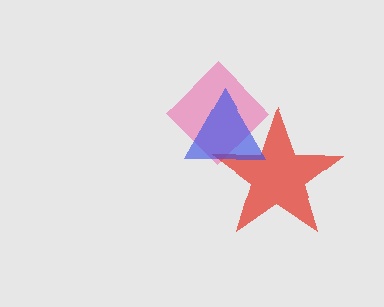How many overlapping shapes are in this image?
There are 3 overlapping shapes in the image.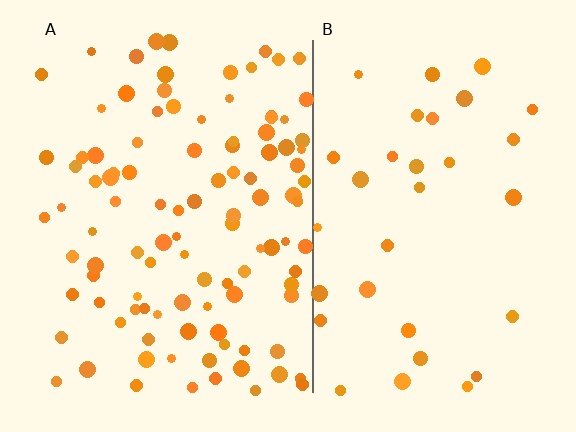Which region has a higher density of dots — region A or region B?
A (the left).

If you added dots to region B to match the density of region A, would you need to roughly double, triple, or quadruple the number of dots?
Approximately triple.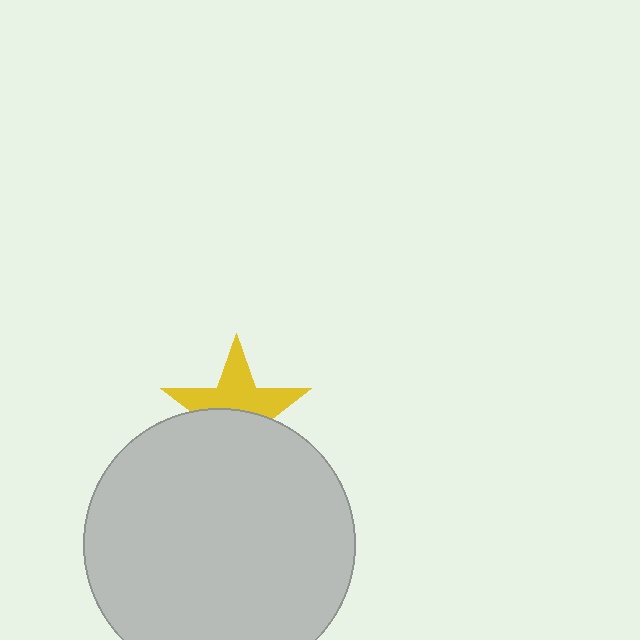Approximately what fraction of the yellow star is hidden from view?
Roughly 48% of the yellow star is hidden behind the light gray circle.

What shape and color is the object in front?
The object in front is a light gray circle.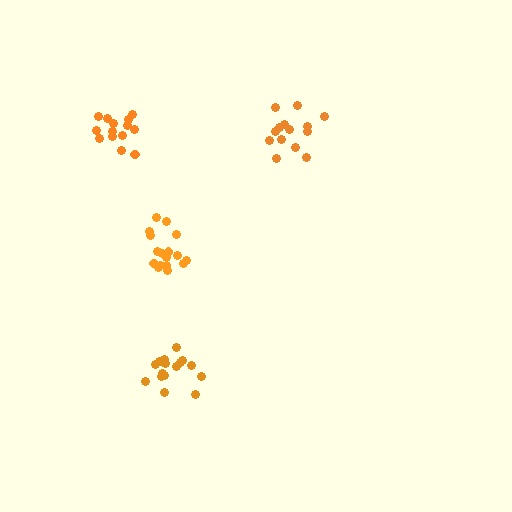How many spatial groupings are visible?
There are 4 spatial groupings.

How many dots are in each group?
Group 1: 14 dots, Group 2: 17 dots, Group 3: 18 dots, Group 4: 14 dots (63 total).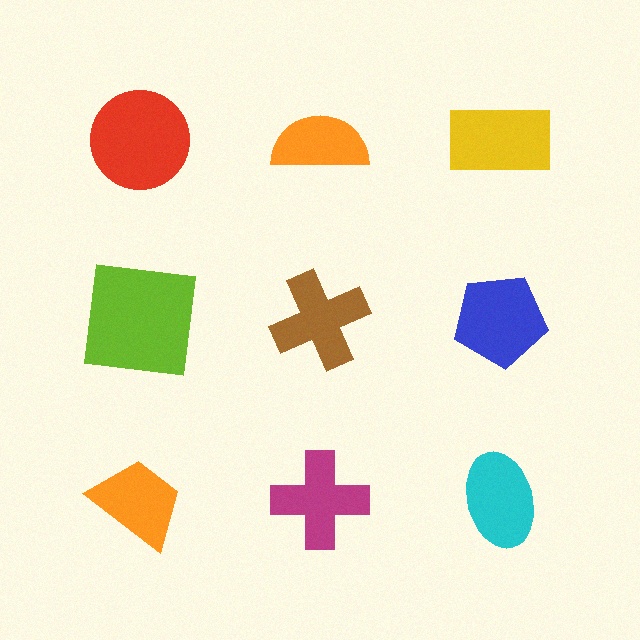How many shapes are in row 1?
3 shapes.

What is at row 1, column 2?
An orange semicircle.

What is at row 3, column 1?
An orange trapezoid.